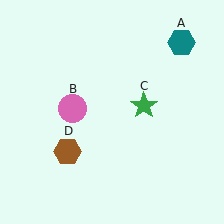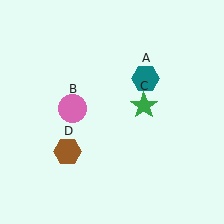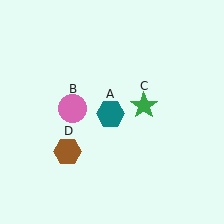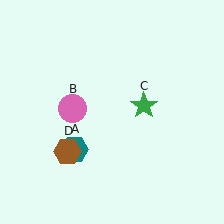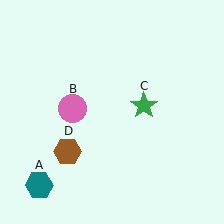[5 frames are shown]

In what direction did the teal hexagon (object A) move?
The teal hexagon (object A) moved down and to the left.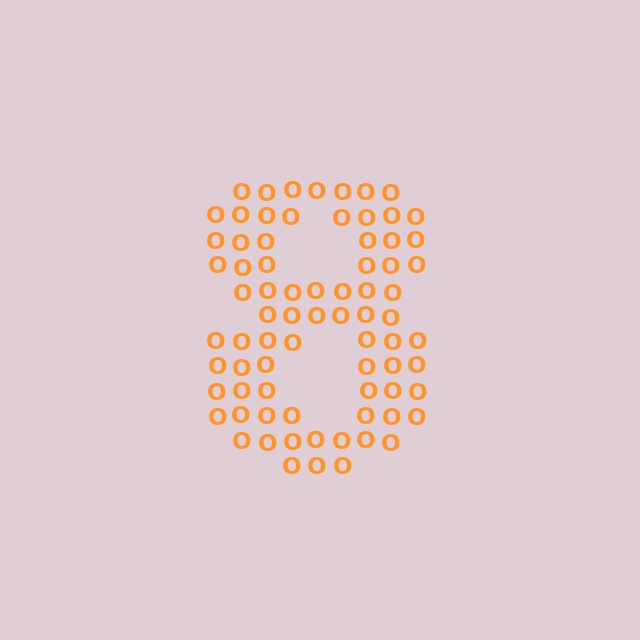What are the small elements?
The small elements are letter O's.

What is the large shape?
The large shape is the digit 8.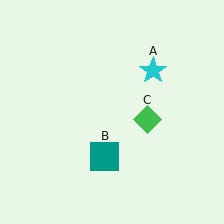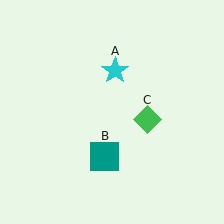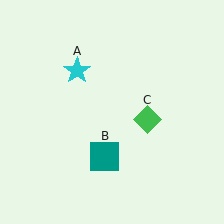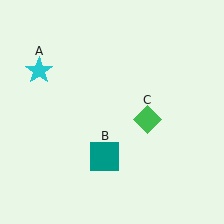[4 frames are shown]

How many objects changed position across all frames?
1 object changed position: cyan star (object A).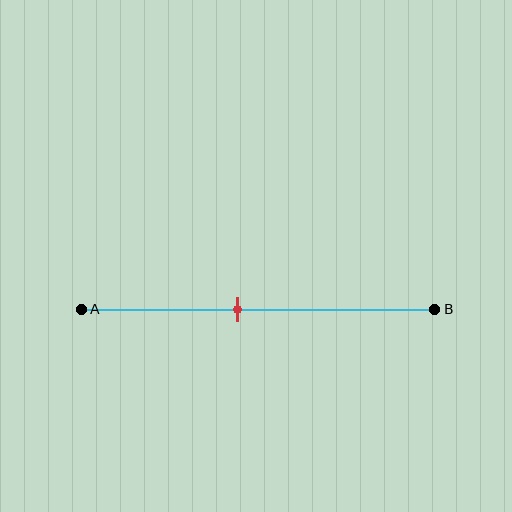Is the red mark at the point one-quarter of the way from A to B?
No, the mark is at about 45% from A, not at the 25% one-quarter point.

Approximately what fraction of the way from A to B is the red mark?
The red mark is approximately 45% of the way from A to B.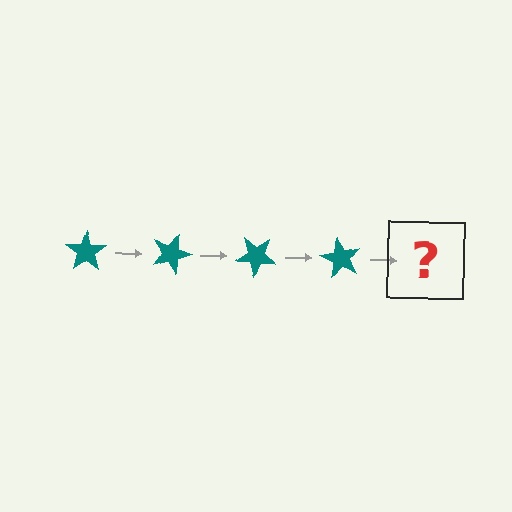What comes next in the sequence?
The next element should be a teal star rotated 80 degrees.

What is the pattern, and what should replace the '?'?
The pattern is that the star rotates 20 degrees each step. The '?' should be a teal star rotated 80 degrees.